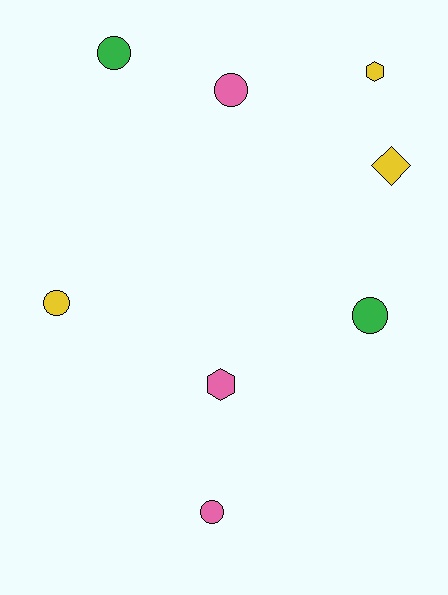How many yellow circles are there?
There is 1 yellow circle.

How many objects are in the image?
There are 8 objects.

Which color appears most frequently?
Yellow, with 3 objects.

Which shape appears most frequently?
Circle, with 5 objects.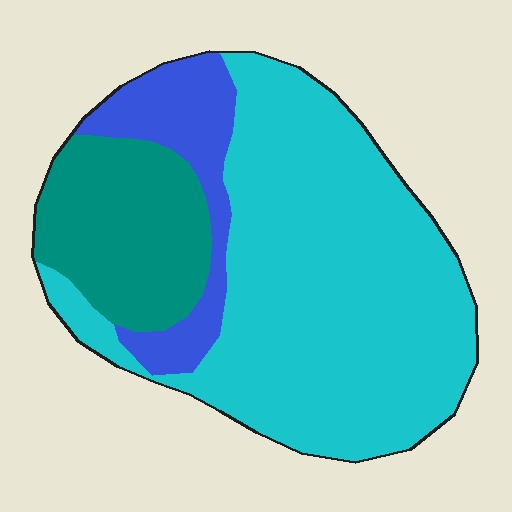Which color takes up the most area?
Cyan, at roughly 65%.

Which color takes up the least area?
Blue, at roughly 15%.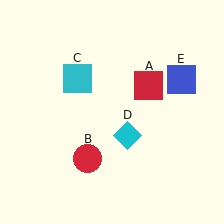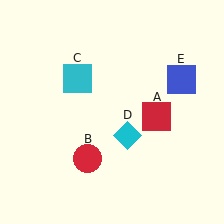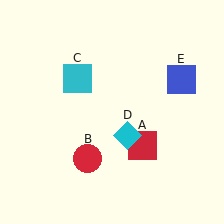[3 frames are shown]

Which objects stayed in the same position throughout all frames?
Red circle (object B) and cyan square (object C) and cyan diamond (object D) and blue square (object E) remained stationary.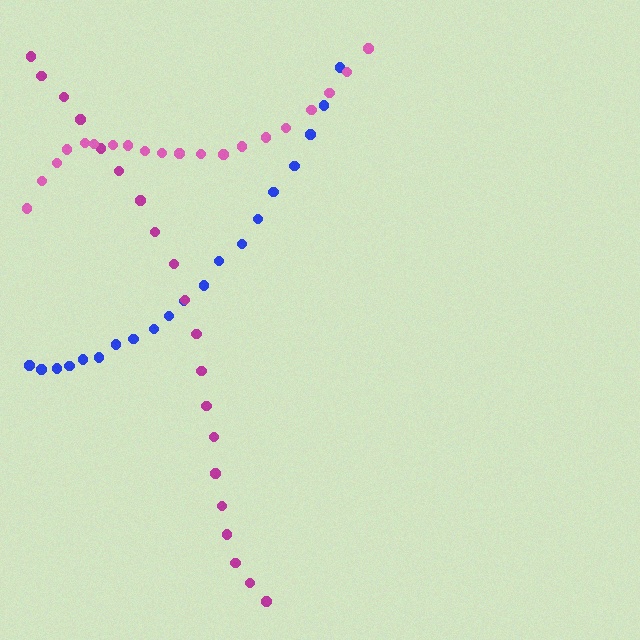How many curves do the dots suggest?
There are 3 distinct paths.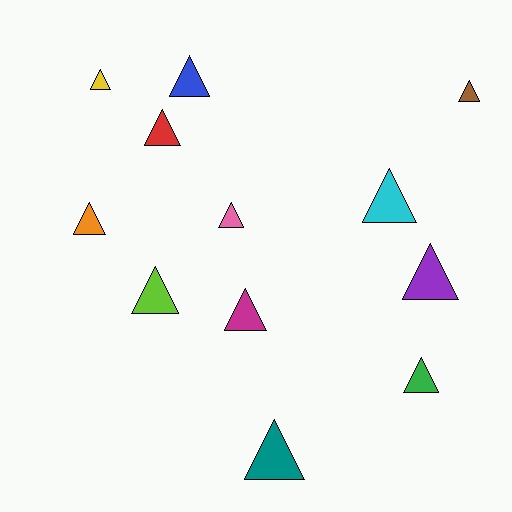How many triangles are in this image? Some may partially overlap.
There are 12 triangles.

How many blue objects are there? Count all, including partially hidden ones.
There is 1 blue object.